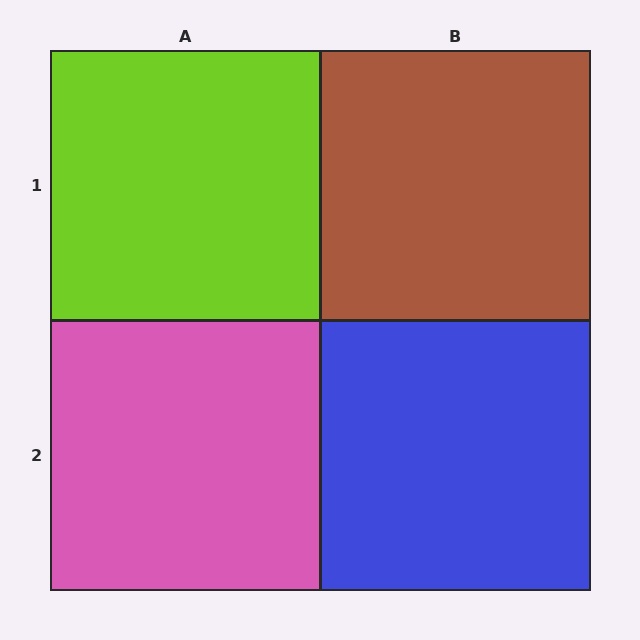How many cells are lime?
1 cell is lime.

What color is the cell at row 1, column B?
Brown.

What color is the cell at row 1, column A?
Lime.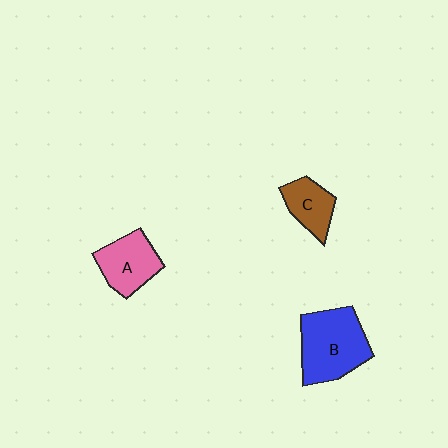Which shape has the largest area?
Shape B (blue).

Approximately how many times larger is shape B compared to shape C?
Approximately 1.9 times.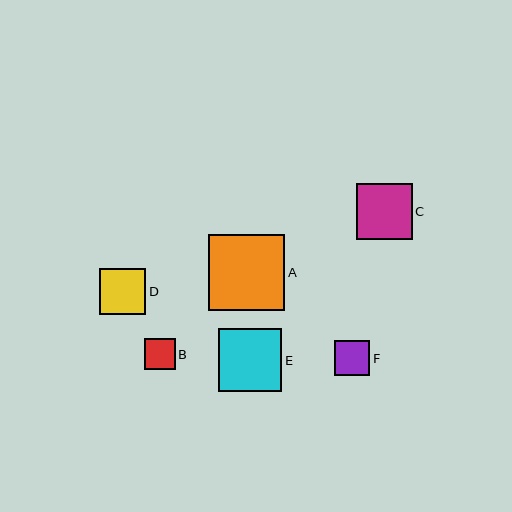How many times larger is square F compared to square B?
Square F is approximately 1.1 times the size of square B.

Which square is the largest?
Square A is the largest with a size of approximately 76 pixels.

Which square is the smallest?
Square B is the smallest with a size of approximately 31 pixels.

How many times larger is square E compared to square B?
Square E is approximately 2.0 times the size of square B.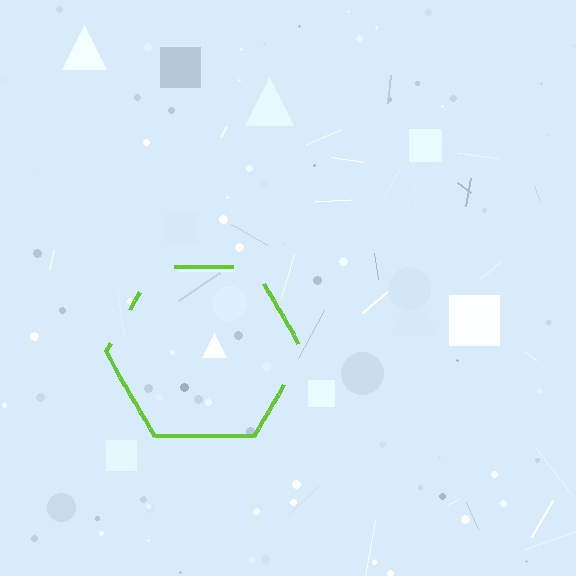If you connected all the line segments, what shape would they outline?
They would outline a hexagon.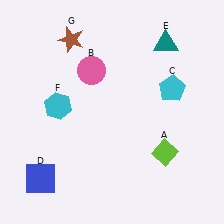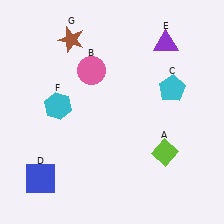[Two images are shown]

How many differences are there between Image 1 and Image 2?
There is 1 difference between the two images.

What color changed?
The triangle (E) changed from teal in Image 1 to purple in Image 2.